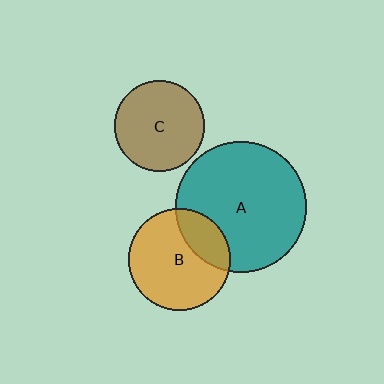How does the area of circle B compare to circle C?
Approximately 1.3 times.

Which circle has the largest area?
Circle A (teal).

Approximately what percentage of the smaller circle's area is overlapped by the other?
Approximately 25%.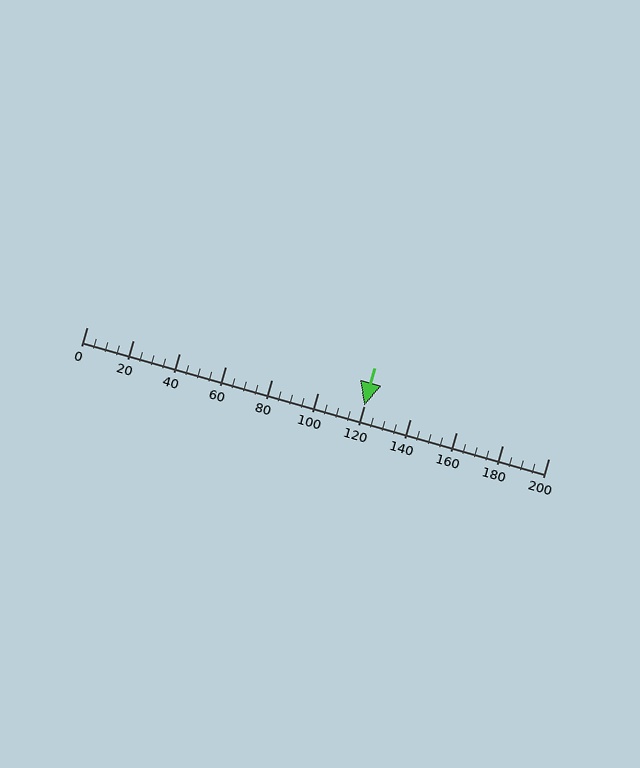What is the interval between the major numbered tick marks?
The major tick marks are spaced 20 units apart.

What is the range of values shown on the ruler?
The ruler shows values from 0 to 200.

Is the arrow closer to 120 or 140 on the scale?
The arrow is closer to 120.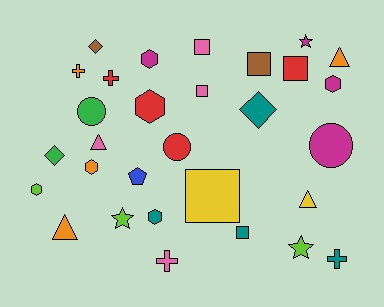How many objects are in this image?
There are 30 objects.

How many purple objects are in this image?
There are no purple objects.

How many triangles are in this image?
There are 4 triangles.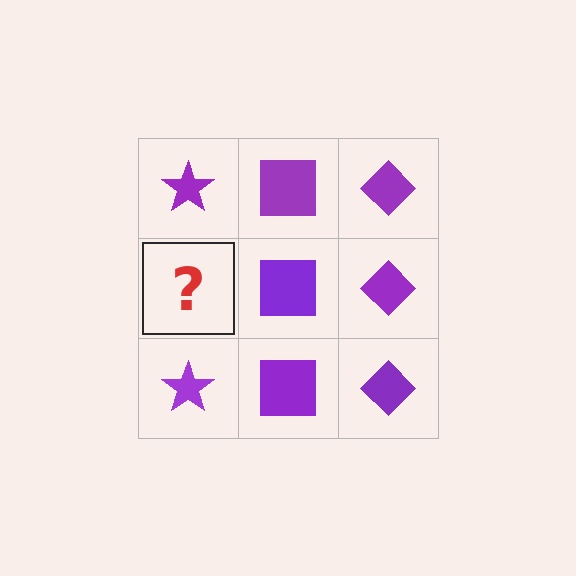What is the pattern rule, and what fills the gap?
The rule is that each column has a consistent shape. The gap should be filled with a purple star.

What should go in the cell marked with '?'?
The missing cell should contain a purple star.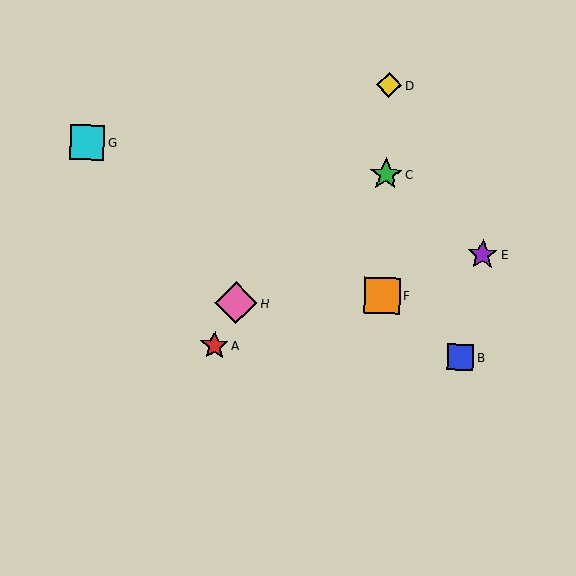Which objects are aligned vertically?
Objects C, D, F are aligned vertically.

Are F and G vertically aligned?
No, F is at x≈382 and G is at x≈87.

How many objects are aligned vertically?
3 objects (C, D, F) are aligned vertically.